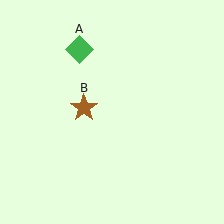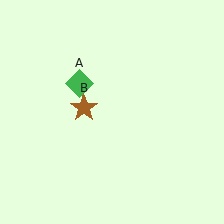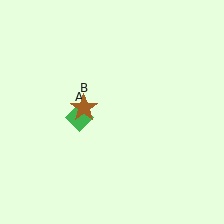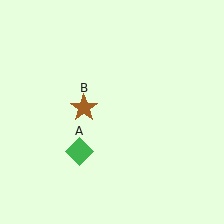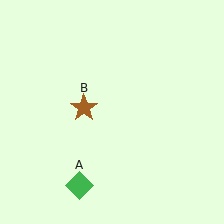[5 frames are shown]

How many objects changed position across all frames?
1 object changed position: green diamond (object A).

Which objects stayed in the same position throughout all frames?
Brown star (object B) remained stationary.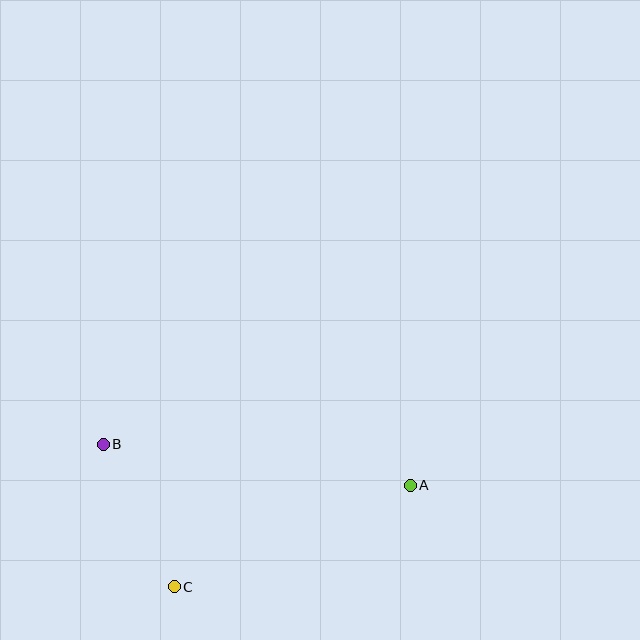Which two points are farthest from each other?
Points A and B are farthest from each other.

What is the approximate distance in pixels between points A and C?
The distance between A and C is approximately 257 pixels.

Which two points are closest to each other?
Points B and C are closest to each other.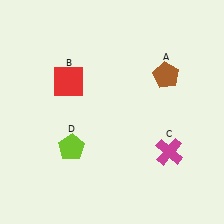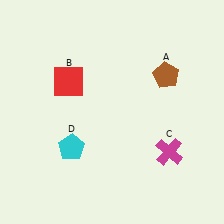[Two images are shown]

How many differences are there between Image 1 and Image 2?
There is 1 difference between the two images.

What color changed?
The pentagon (D) changed from lime in Image 1 to cyan in Image 2.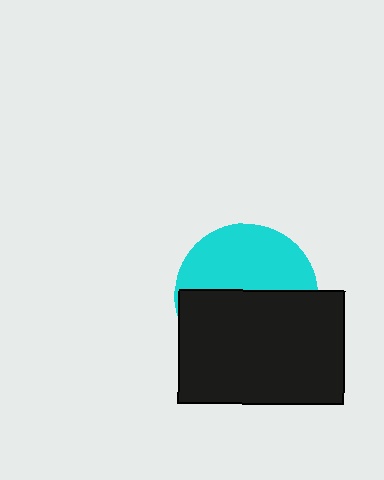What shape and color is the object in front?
The object in front is a black rectangle.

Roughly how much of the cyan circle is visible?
About half of it is visible (roughly 47%).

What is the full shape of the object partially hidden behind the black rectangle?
The partially hidden object is a cyan circle.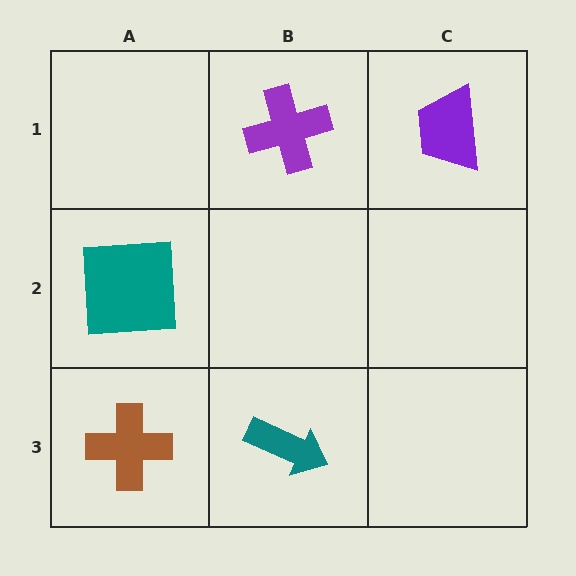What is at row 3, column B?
A teal arrow.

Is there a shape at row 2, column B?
No, that cell is empty.